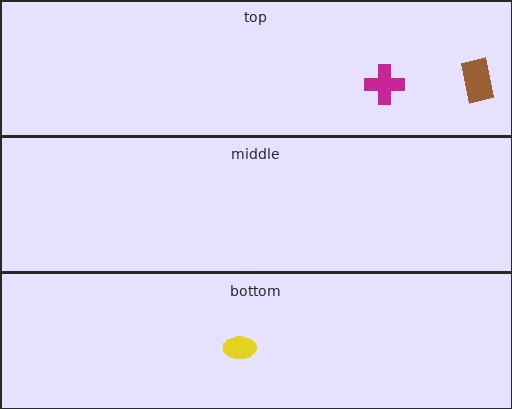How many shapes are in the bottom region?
1.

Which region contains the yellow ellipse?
The bottom region.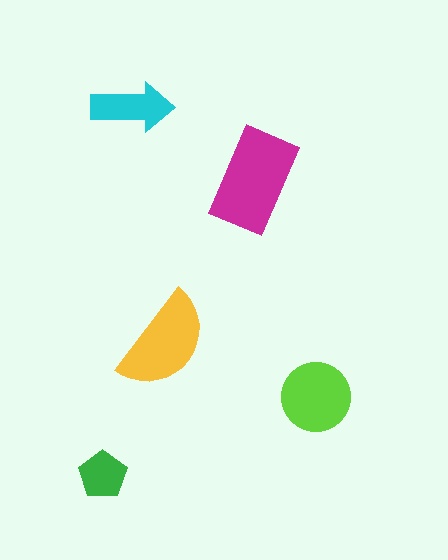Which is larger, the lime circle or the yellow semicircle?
The yellow semicircle.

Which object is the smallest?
The green pentagon.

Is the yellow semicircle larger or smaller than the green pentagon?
Larger.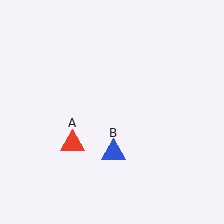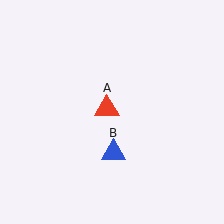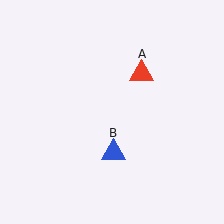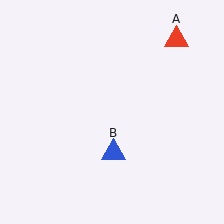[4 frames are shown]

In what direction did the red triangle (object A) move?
The red triangle (object A) moved up and to the right.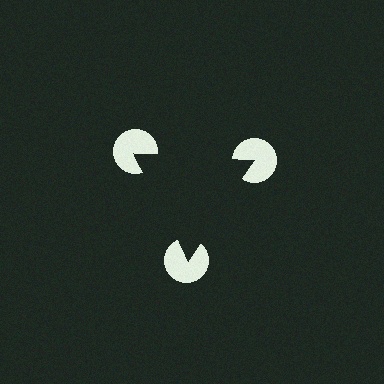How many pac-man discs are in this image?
There are 3 — one at each vertex of the illusory triangle.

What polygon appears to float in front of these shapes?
An illusory triangle — its edges are inferred from the aligned wedge cuts in the pac-man discs, not physically drawn.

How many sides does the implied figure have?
3 sides.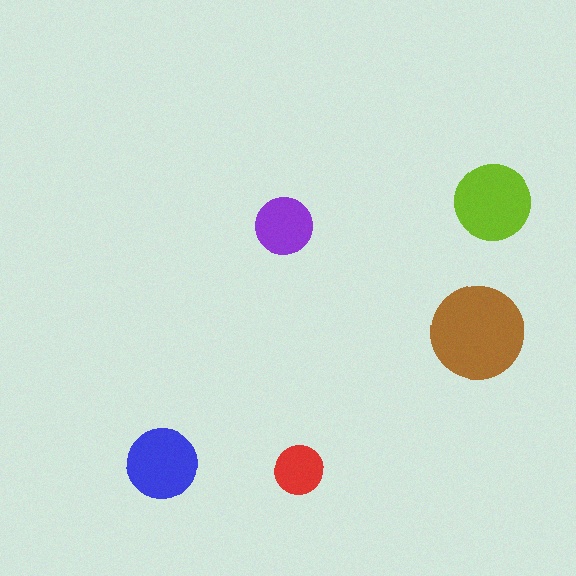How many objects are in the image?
There are 5 objects in the image.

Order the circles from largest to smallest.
the brown one, the lime one, the blue one, the purple one, the red one.